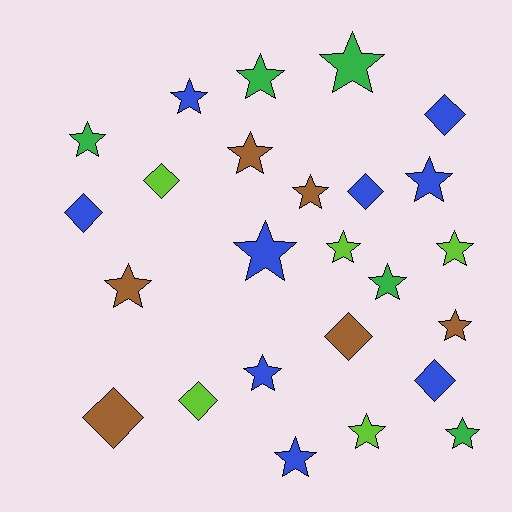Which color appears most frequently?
Blue, with 9 objects.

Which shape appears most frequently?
Star, with 17 objects.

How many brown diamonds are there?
There are 2 brown diamonds.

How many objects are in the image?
There are 25 objects.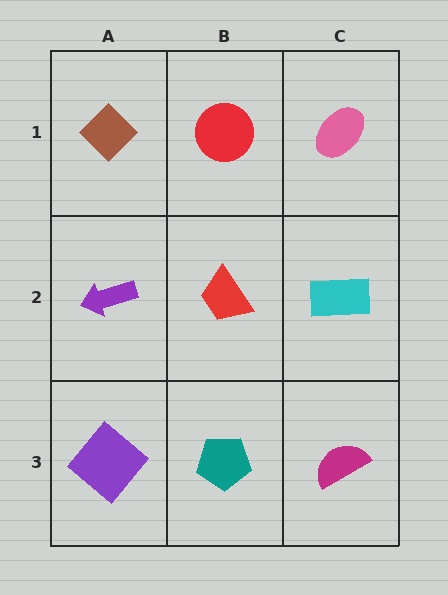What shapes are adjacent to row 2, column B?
A red circle (row 1, column B), a teal pentagon (row 3, column B), a purple arrow (row 2, column A), a cyan rectangle (row 2, column C).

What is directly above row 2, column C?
A pink ellipse.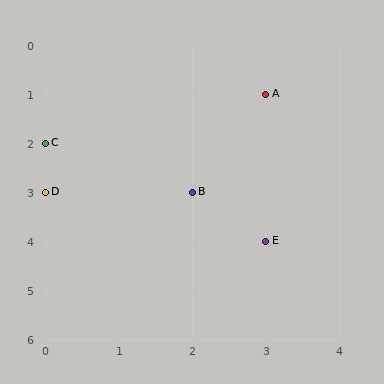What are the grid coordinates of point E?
Point E is at grid coordinates (3, 4).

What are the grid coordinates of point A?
Point A is at grid coordinates (3, 1).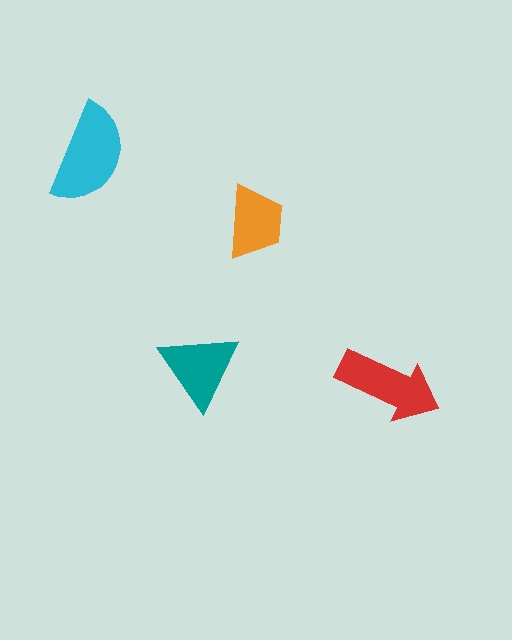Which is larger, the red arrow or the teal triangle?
The red arrow.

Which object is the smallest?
The orange trapezoid.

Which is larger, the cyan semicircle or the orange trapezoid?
The cyan semicircle.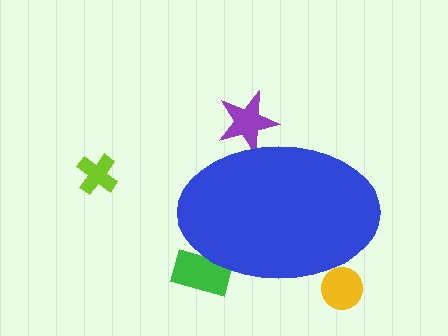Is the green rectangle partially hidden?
Yes, the green rectangle is partially hidden behind the blue ellipse.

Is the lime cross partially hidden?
No, the lime cross is fully visible.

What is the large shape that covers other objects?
A blue ellipse.